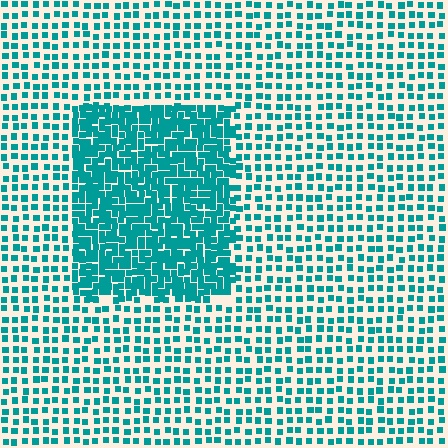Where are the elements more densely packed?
The elements are more densely packed inside the rectangle boundary.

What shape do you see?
I see a rectangle.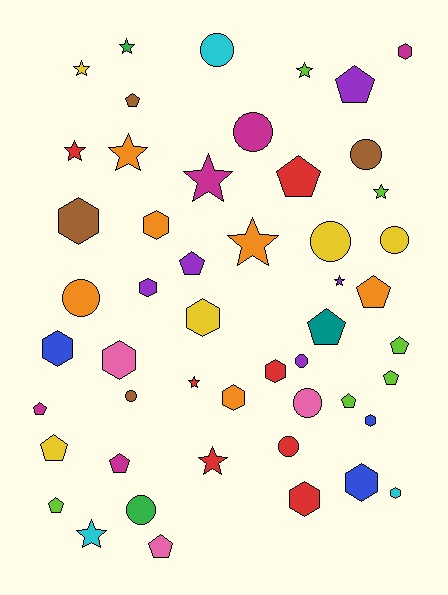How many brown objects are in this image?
There are 4 brown objects.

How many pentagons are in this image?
There are 14 pentagons.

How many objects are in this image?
There are 50 objects.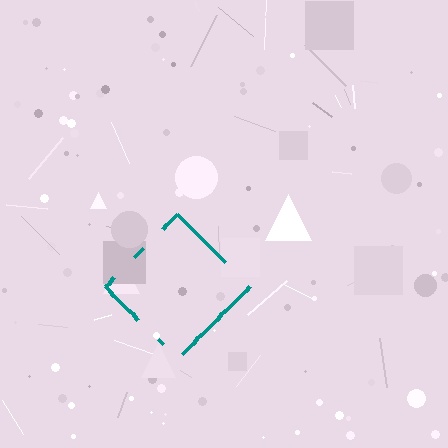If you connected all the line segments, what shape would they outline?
They would outline a diamond.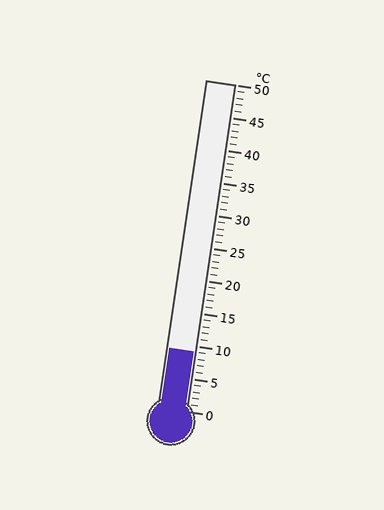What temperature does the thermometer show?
The thermometer shows approximately 9°C.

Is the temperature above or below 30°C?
The temperature is below 30°C.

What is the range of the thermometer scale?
The thermometer scale ranges from 0°C to 50°C.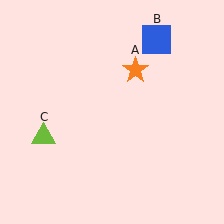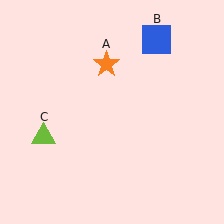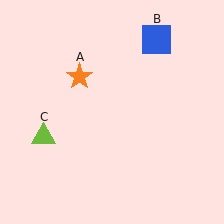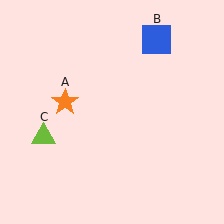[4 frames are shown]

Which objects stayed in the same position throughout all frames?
Blue square (object B) and lime triangle (object C) remained stationary.